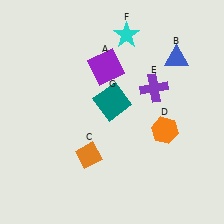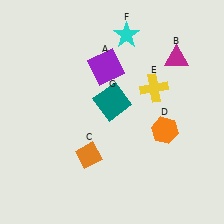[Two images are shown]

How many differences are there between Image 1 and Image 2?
There are 2 differences between the two images.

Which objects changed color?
B changed from blue to magenta. E changed from purple to yellow.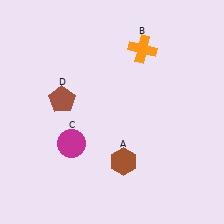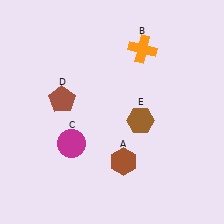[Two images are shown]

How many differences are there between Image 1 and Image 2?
There is 1 difference between the two images.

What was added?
A brown hexagon (E) was added in Image 2.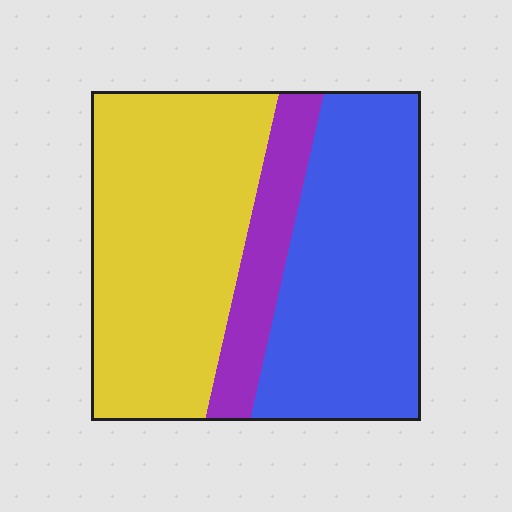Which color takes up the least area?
Purple, at roughly 15%.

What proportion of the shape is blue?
Blue takes up about two fifths (2/5) of the shape.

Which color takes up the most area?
Yellow, at roughly 45%.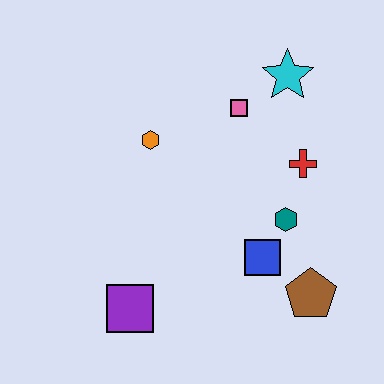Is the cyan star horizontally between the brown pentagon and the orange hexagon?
Yes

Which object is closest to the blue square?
The teal hexagon is closest to the blue square.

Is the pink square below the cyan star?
Yes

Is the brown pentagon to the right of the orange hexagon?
Yes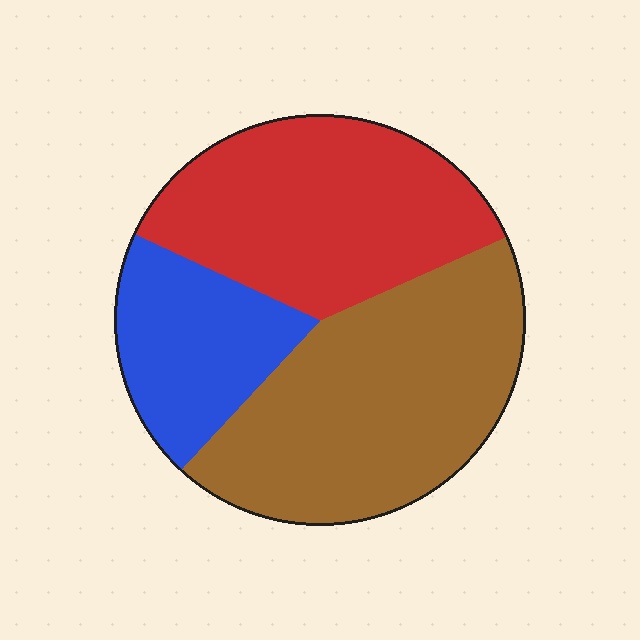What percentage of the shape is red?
Red takes up about three eighths (3/8) of the shape.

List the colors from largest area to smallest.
From largest to smallest: brown, red, blue.